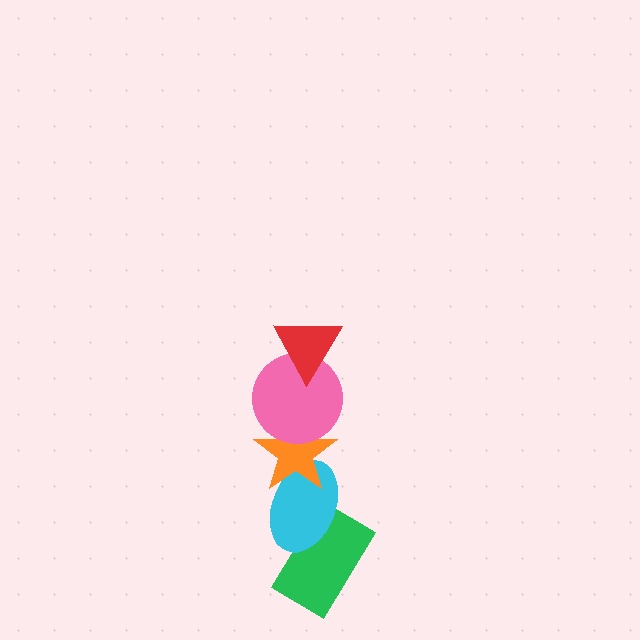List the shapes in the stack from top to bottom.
From top to bottom: the red triangle, the pink circle, the orange star, the cyan ellipse, the green rectangle.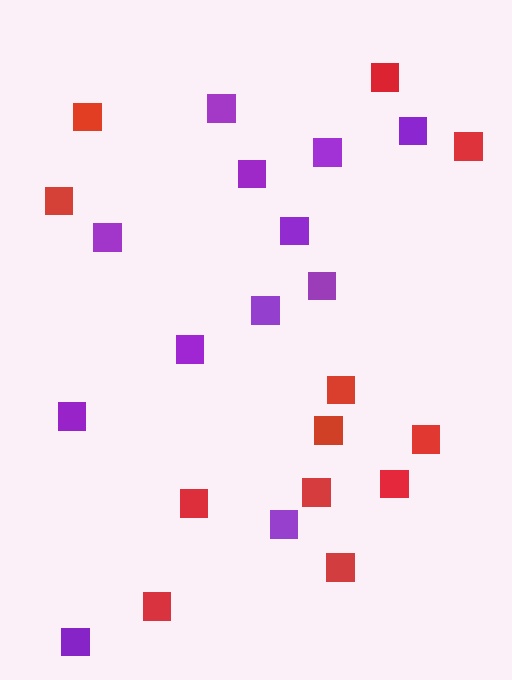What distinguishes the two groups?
There are 2 groups: one group of red squares (12) and one group of purple squares (12).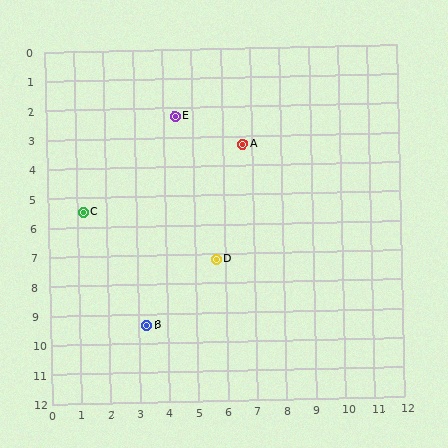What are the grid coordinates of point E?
Point E is at approximately (4.4, 2.3).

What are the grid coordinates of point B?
Point B is at approximately (3.3, 9.4).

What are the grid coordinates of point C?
Point C is at approximately (1.2, 5.5).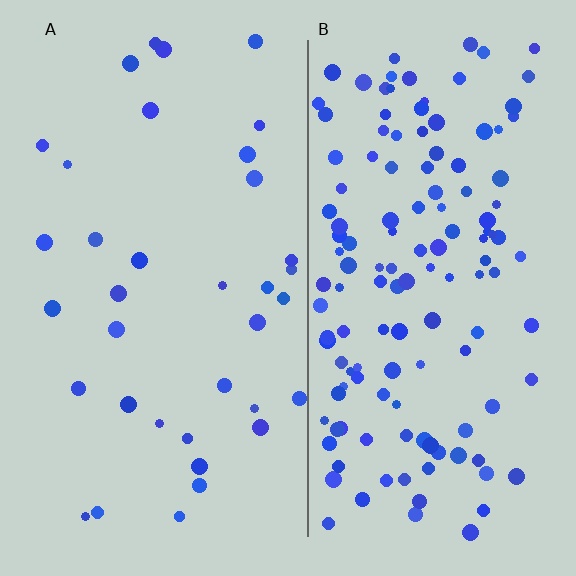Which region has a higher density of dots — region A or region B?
B (the right).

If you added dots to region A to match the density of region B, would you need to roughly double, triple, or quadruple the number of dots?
Approximately quadruple.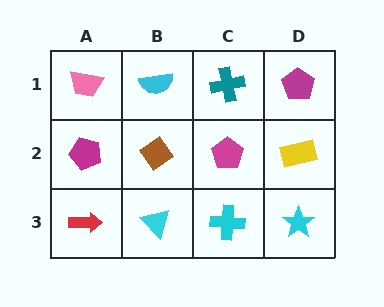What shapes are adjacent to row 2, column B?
A cyan semicircle (row 1, column B), a cyan triangle (row 3, column B), a magenta pentagon (row 2, column A), a magenta pentagon (row 2, column C).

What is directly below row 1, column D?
A yellow rectangle.